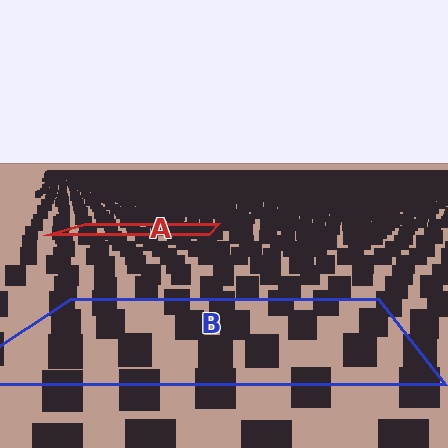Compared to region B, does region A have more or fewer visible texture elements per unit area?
Region A has more texture elements per unit area — they are packed more densely because it is farther away.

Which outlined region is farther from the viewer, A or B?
Region A is farther from the viewer — the texture elements inside it appear smaller and more densely packed.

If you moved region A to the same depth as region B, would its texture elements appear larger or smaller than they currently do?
They would appear larger. At a closer depth, the same texture elements are projected at a bigger on-screen size.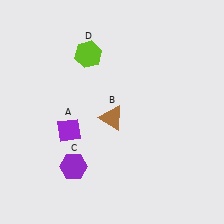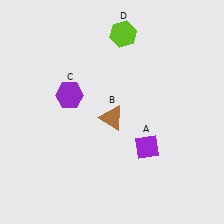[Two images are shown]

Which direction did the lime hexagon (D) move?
The lime hexagon (D) moved right.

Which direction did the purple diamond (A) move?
The purple diamond (A) moved right.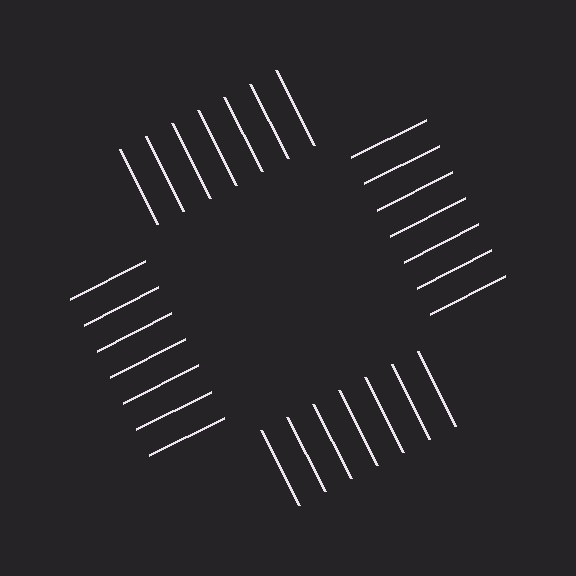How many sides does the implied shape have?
4 sides — the line-ends trace a square.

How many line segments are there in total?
28 — 7 along each of the 4 edges.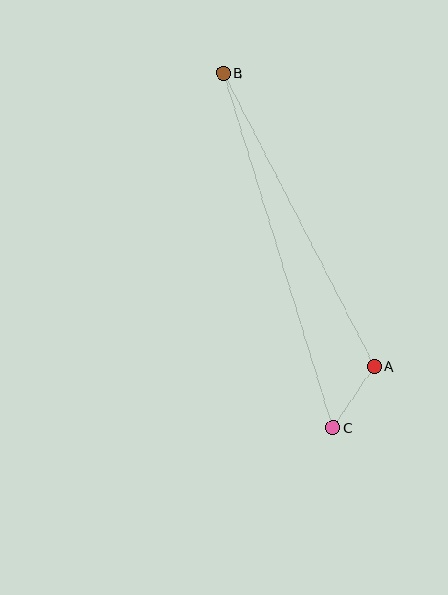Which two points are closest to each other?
Points A and C are closest to each other.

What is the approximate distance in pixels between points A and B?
The distance between A and B is approximately 329 pixels.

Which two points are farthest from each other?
Points B and C are farthest from each other.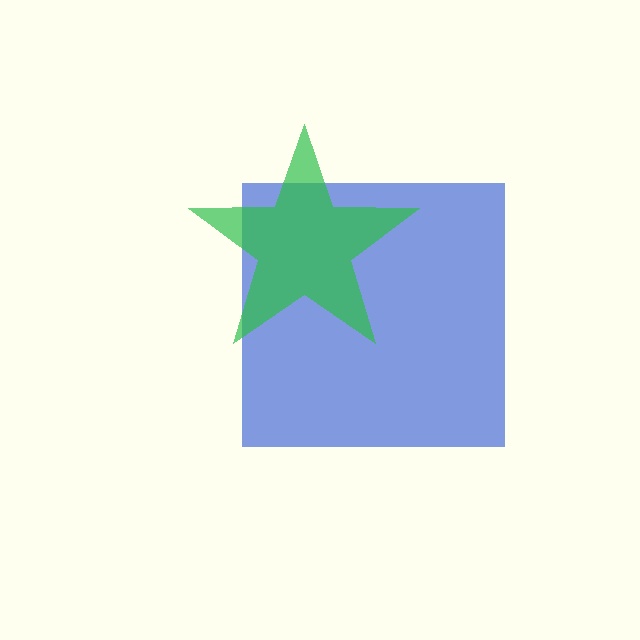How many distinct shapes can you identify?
There are 2 distinct shapes: a blue square, a green star.